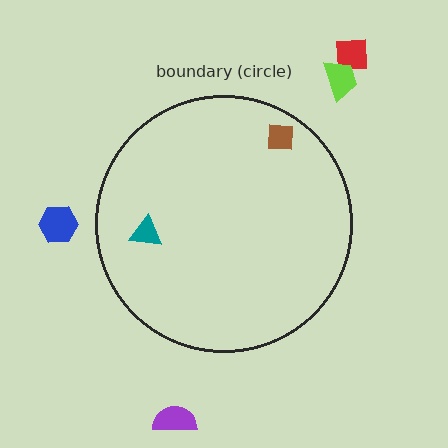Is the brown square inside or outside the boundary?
Inside.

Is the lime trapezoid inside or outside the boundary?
Outside.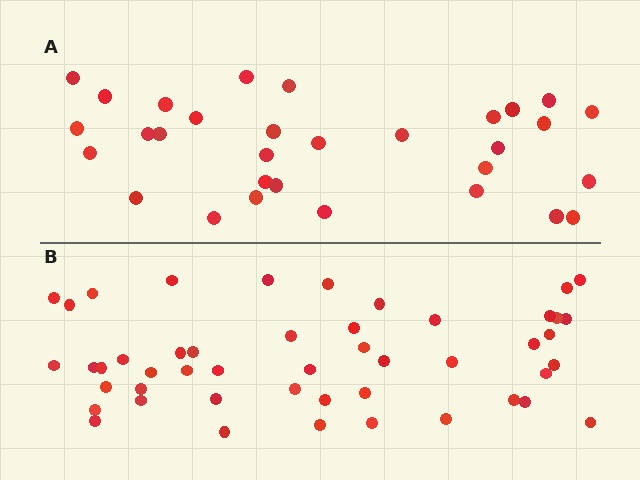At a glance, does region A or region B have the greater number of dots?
Region B (the bottom region) has more dots.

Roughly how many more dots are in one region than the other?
Region B has approximately 15 more dots than region A.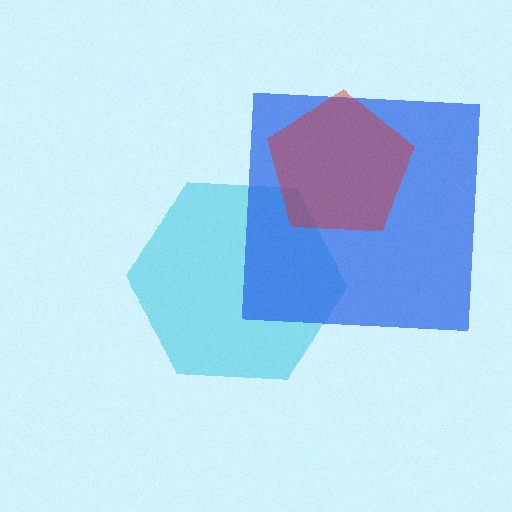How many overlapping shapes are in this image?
There are 3 overlapping shapes in the image.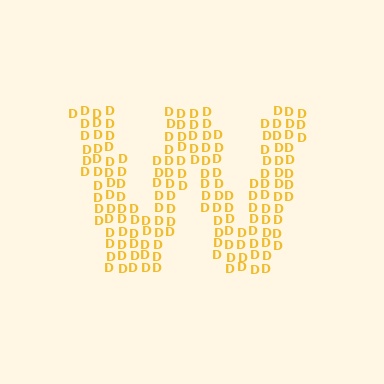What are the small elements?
The small elements are letter D's.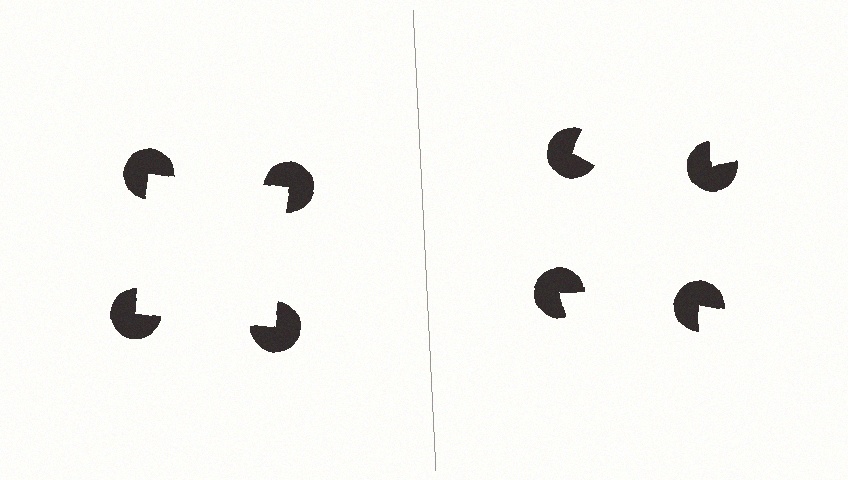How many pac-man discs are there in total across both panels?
8 — 4 on each side.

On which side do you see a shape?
An illusory square appears on the left side. On the right side the wedge cuts are rotated, so no coherent shape forms.